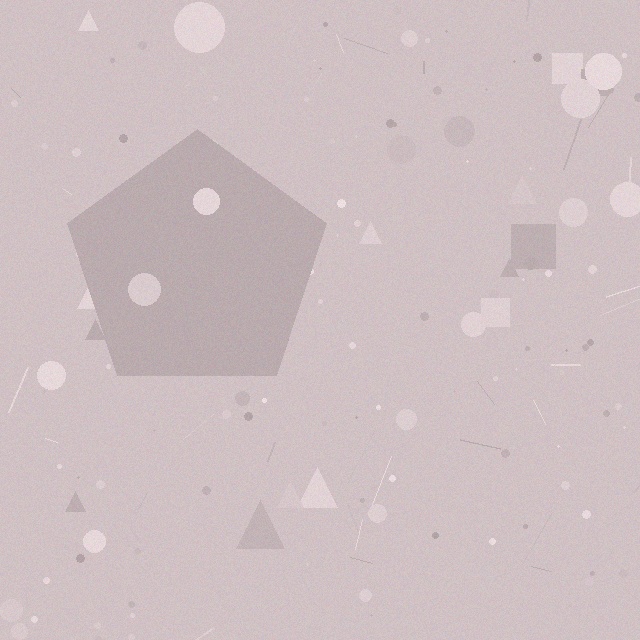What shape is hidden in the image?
A pentagon is hidden in the image.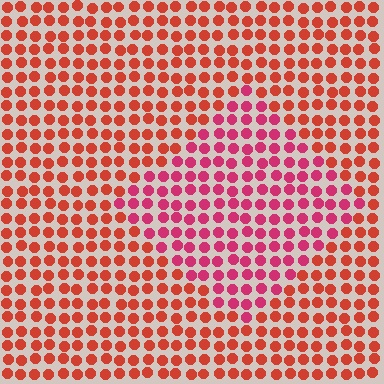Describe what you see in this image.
The image is filled with small red elements in a uniform arrangement. A diamond-shaped region is visible where the elements are tinted to a slightly different hue, forming a subtle color boundary.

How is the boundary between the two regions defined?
The boundary is defined purely by a slight shift in hue (about 31 degrees). Spacing, size, and orientation are identical on both sides.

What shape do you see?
I see a diamond.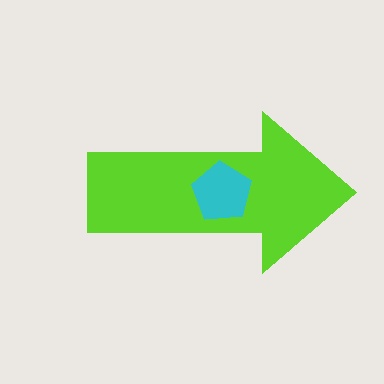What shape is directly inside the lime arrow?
The cyan pentagon.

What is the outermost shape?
The lime arrow.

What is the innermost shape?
The cyan pentagon.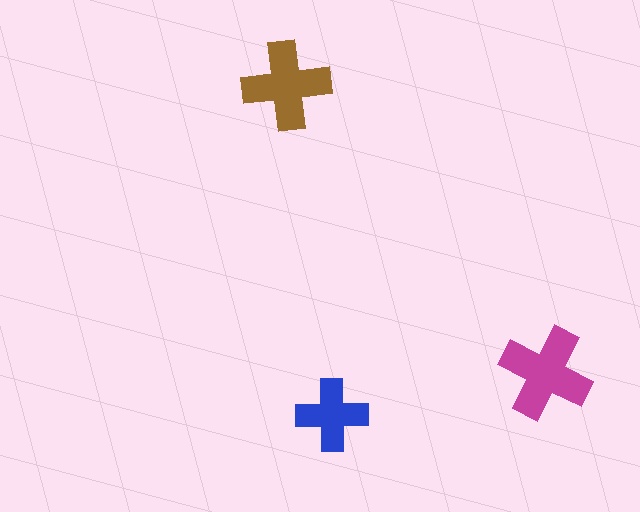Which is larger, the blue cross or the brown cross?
The brown one.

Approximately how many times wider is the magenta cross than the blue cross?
About 1.5 times wider.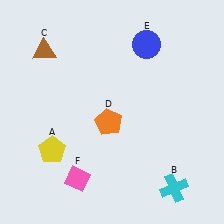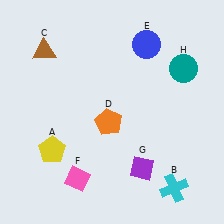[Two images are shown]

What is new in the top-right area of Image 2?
A teal circle (H) was added in the top-right area of Image 2.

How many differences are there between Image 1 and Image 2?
There are 2 differences between the two images.